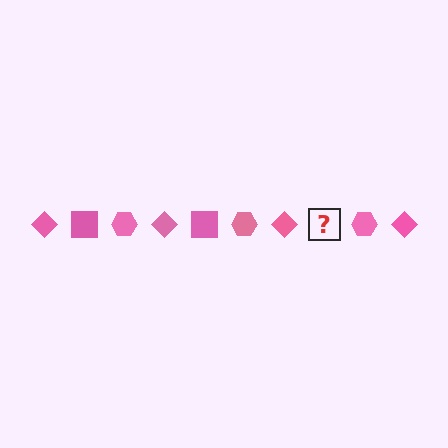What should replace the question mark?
The question mark should be replaced with a pink square.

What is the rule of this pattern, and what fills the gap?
The rule is that the pattern cycles through diamond, square, hexagon shapes in pink. The gap should be filled with a pink square.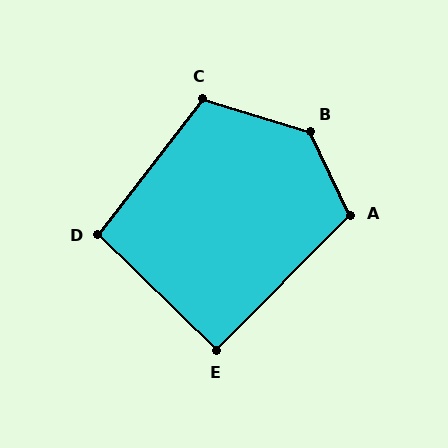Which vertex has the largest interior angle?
B, at approximately 132 degrees.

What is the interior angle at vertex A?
Approximately 110 degrees (obtuse).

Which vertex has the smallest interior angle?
E, at approximately 91 degrees.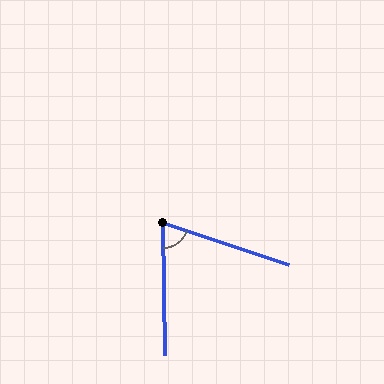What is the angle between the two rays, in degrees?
Approximately 71 degrees.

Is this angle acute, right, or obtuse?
It is acute.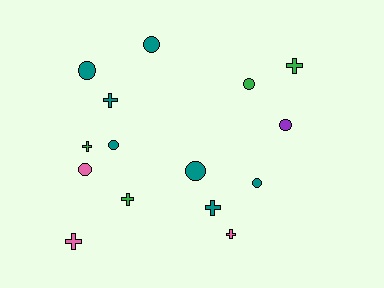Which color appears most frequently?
Teal, with 7 objects.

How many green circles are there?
There is 1 green circle.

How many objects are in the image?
There are 15 objects.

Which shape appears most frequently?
Circle, with 8 objects.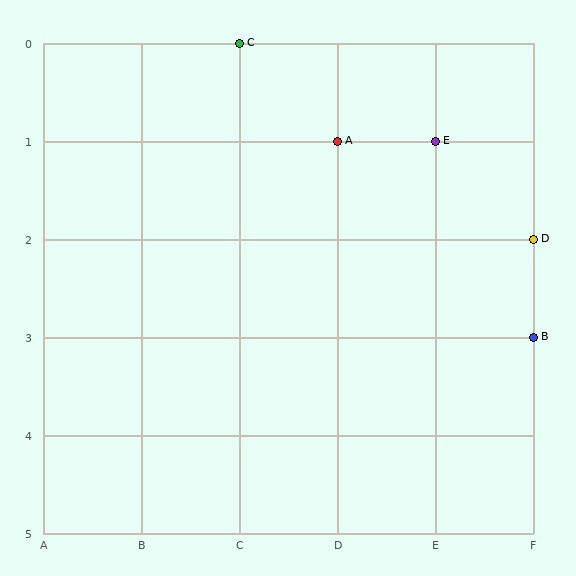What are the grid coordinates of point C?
Point C is at grid coordinates (C, 0).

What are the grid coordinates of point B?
Point B is at grid coordinates (F, 3).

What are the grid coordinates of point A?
Point A is at grid coordinates (D, 1).